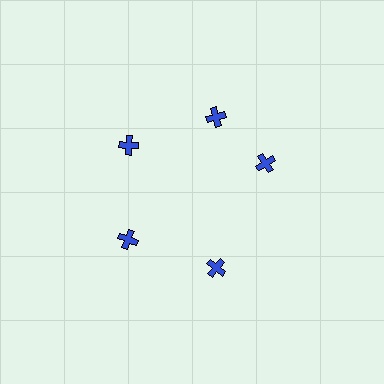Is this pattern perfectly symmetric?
No. The 5 blue crosses are arranged in a ring, but one element near the 3 o'clock position is rotated out of alignment along the ring, breaking the 5-fold rotational symmetry.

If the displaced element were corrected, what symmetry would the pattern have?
It would have 5-fold rotational symmetry — the pattern would map onto itself every 72 degrees.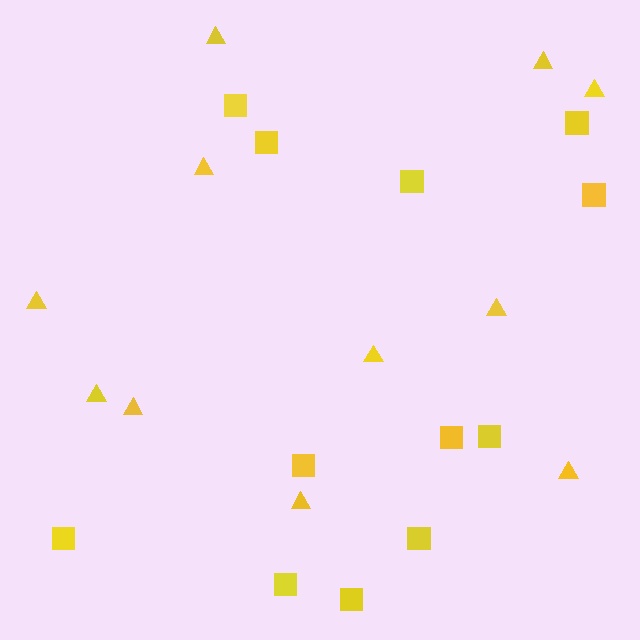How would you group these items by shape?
There are 2 groups: one group of triangles (11) and one group of squares (12).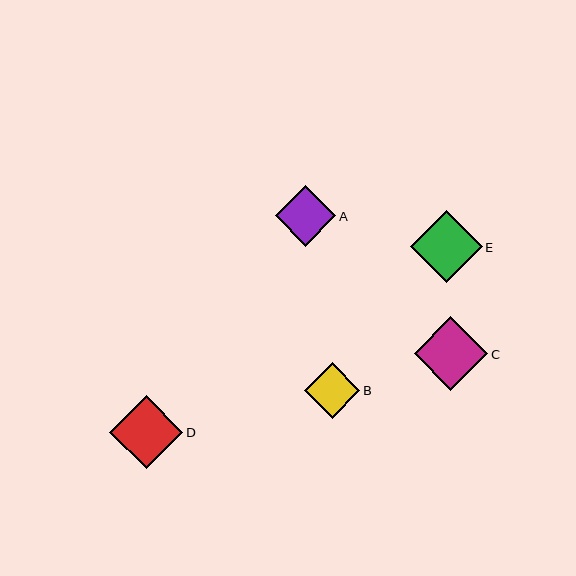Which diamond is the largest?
Diamond C is the largest with a size of approximately 74 pixels.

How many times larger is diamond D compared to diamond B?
Diamond D is approximately 1.3 times the size of diamond B.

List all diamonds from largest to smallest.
From largest to smallest: C, D, E, A, B.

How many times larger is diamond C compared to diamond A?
Diamond C is approximately 1.2 times the size of diamond A.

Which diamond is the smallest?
Diamond B is the smallest with a size of approximately 55 pixels.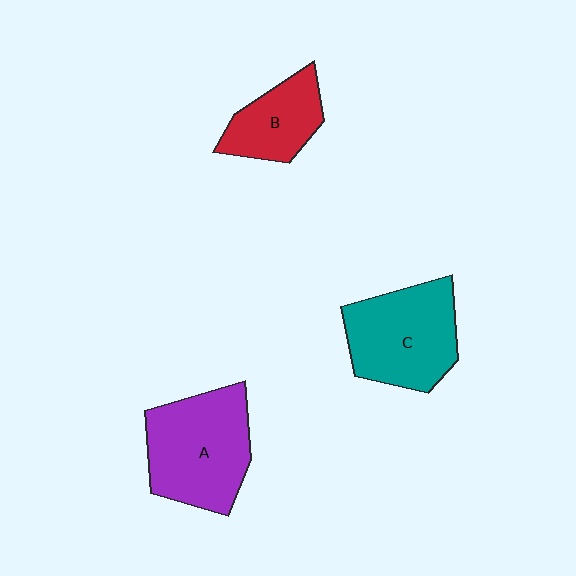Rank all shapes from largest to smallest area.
From largest to smallest: A (purple), C (teal), B (red).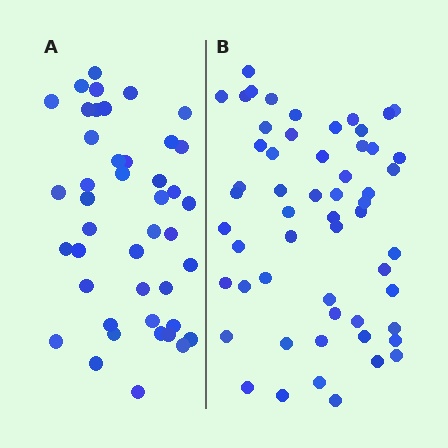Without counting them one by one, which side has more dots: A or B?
Region B (the right region) has more dots.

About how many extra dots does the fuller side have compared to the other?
Region B has approximately 15 more dots than region A.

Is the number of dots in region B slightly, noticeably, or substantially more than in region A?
Region B has noticeably more, but not dramatically so. The ratio is roughly 1.3 to 1.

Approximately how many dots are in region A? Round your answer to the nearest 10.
About 40 dots. (The exact count is 43, which rounds to 40.)